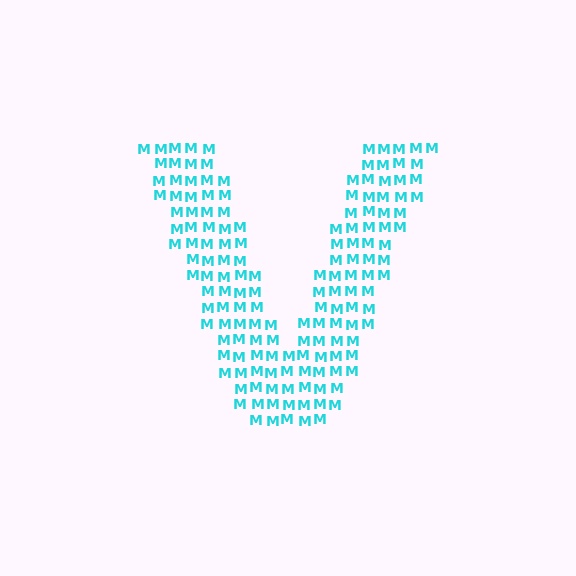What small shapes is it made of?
It is made of small letter M's.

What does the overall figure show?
The overall figure shows the letter V.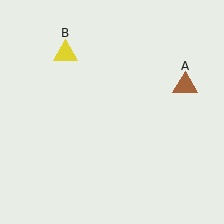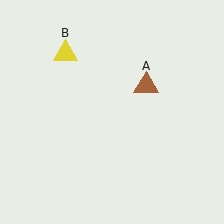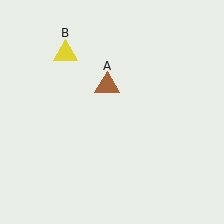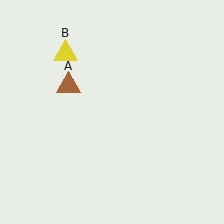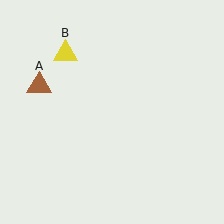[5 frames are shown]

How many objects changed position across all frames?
1 object changed position: brown triangle (object A).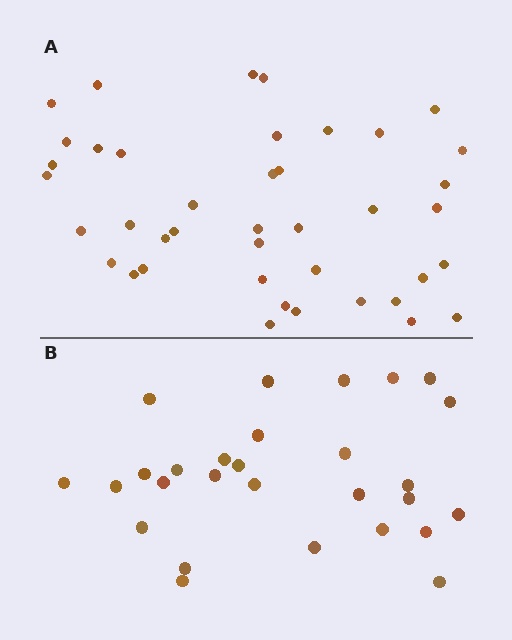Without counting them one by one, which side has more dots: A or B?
Region A (the top region) has more dots.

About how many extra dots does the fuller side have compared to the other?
Region A has approximately 15 more dots than region B.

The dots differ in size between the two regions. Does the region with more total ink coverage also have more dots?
No. Region B has more total ink coverage because its dots are larger, but region A actually contains more individual dots. Total area can be misleading — the number of items is what matters here.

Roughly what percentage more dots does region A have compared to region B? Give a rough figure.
About 45% more.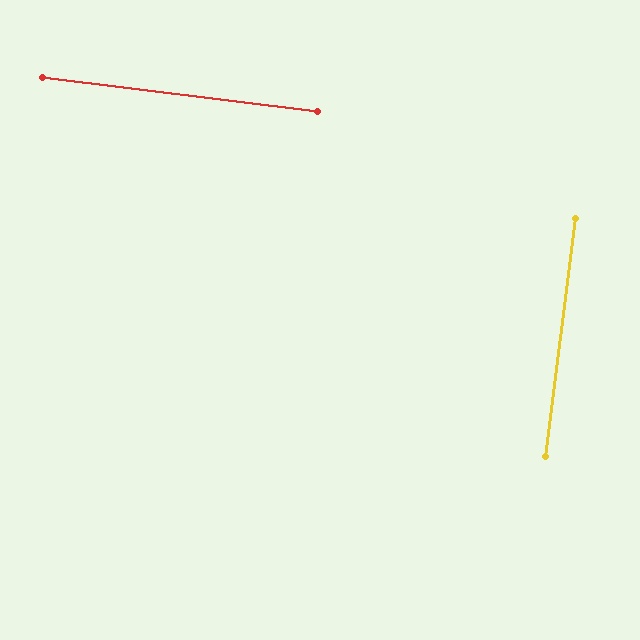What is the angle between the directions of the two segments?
Approximately 90 degrees.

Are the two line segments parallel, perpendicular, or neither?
Perpendicular — they meet at approximately 90°.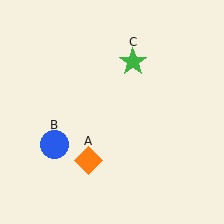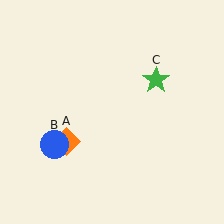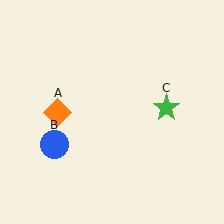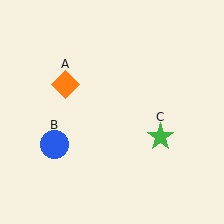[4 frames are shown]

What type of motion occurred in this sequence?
The orange diamond (object A), green star (object C) rotated clockwise around the center of the scene.